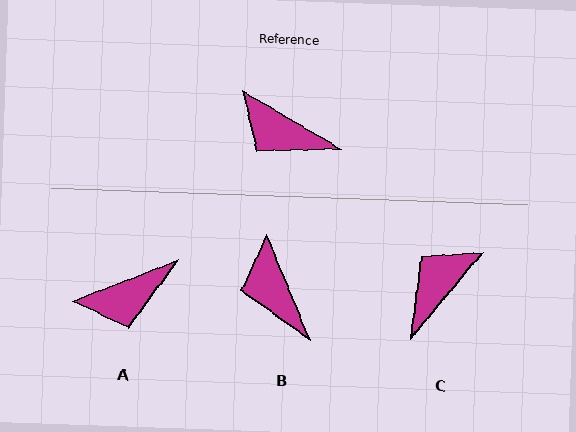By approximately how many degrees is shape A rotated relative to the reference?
Approximately 52 degrees counter-clockwise.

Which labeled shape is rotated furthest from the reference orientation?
C, about 100 degrees away.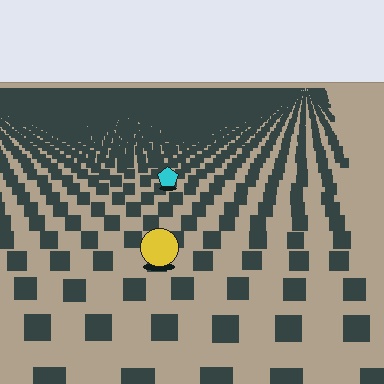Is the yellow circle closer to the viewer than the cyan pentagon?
Yes. The yellow circle is closer — you can tell from the texture gradient: the ground texture is coarser near it.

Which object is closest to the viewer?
The yellow circle is closest. The texture marks near it are larger and more spread out.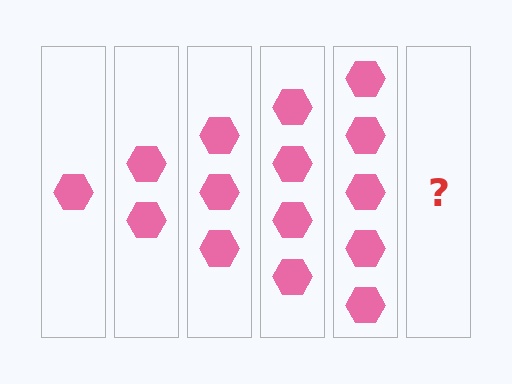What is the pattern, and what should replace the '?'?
The pattern is that each step adds one more hexagon. The '?' should be 6 hexagons.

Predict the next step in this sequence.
The next step is 6 hexagons.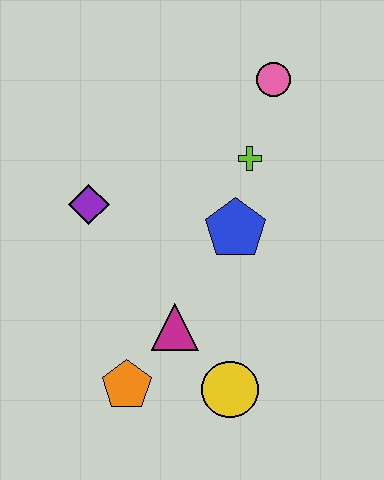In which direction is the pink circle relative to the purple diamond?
The pink circle is to the right of the purple diamond.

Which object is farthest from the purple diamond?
The yellow circle is farthest from the purple diamond.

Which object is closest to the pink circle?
The lime cross is closest to the pink circle.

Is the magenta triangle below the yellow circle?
No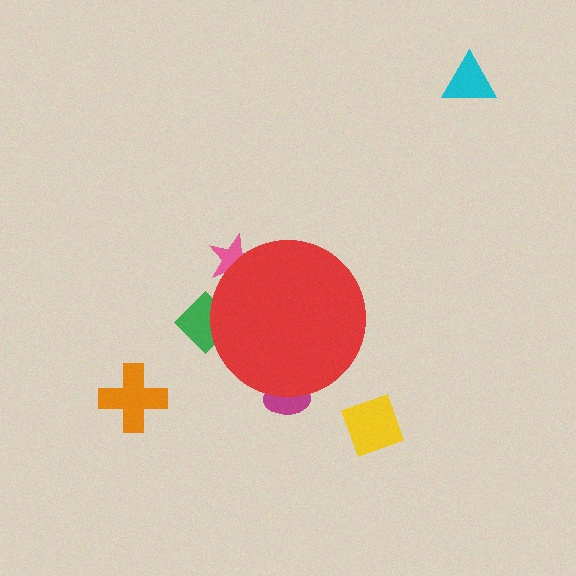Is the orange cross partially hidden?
No, the orange cross is fully visible.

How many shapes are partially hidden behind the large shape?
3 shapes are partially hidden.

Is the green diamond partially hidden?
Yes, the green diamond is partially hidden behind the red circle.